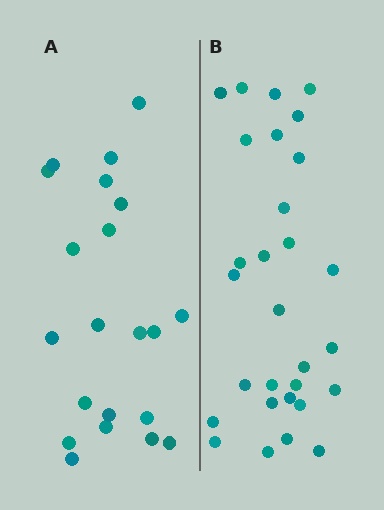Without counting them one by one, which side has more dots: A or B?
Region B (the right region) has more dots.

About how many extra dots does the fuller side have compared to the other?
Region B has roughly 8 or so more dots than region A.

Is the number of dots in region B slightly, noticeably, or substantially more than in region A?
Region B has noticeably more, but not dramatically so. The ratio is roughly 1.4 to 1.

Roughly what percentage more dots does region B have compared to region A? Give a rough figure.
About 40% more.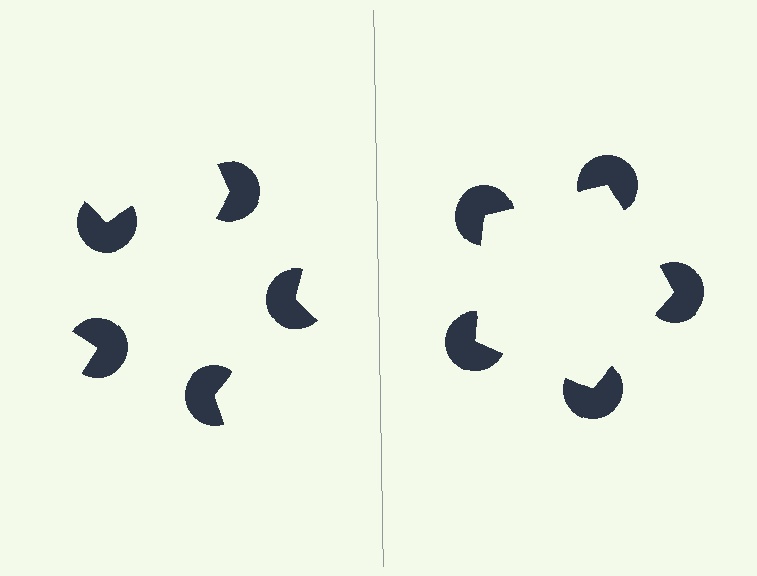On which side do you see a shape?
An illusory pentagon appears on the right side. On the left side the wedge cuts are rotated, so no coherent shape forms.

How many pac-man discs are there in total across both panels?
10 — 5 on each side.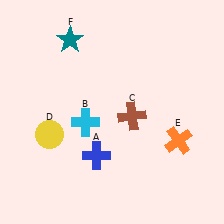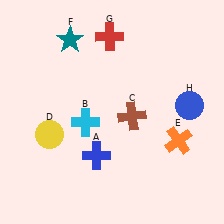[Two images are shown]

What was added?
A red cross (G), a blue circle (H) were added in Image 2.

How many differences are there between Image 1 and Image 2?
There are 2 differences between the two images.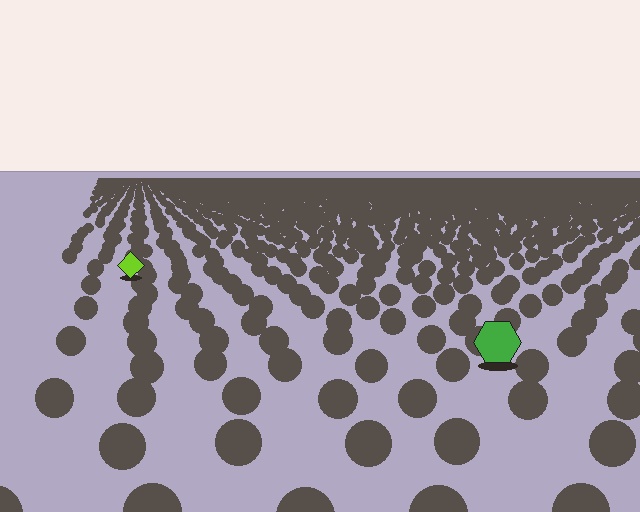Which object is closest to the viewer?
The green hexagon is closest. The texture marks near it are larger and more spread out.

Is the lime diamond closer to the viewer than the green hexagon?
No. The green hexagon is closer — you can tell from the texture gradient: the ground texture is coarser near it.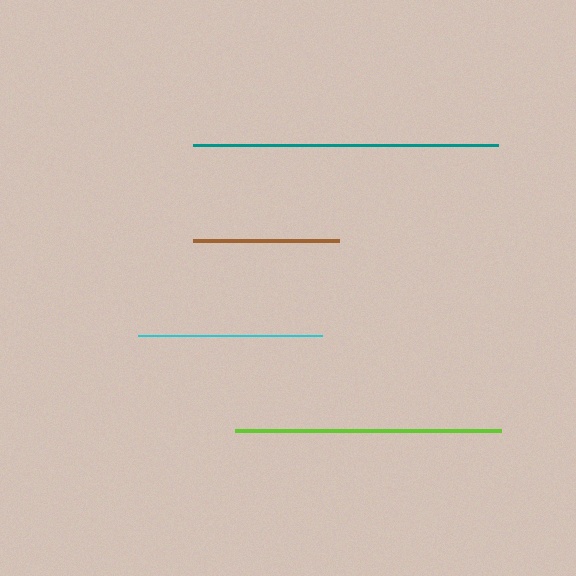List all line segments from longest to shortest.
From longest to shortest: teal, lime, cyan, brown.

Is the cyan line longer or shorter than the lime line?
The lime line is longer than the cyan line.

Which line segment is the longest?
The teal line is the longest at approximately 305 pixels.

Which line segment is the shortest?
The brown line is the shortest at approximately 146 pixels.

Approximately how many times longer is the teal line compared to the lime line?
The teal line is approximately 1.1 times the length of the lime line.